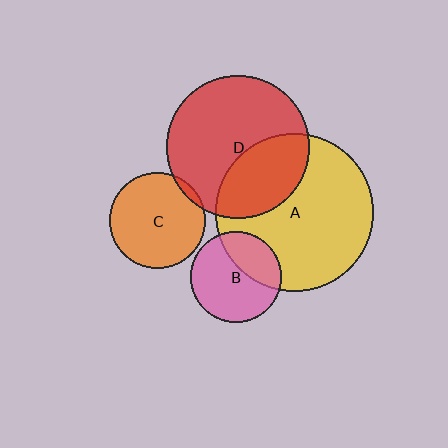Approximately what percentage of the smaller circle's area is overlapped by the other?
Approximately 5%.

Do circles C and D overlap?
Yes.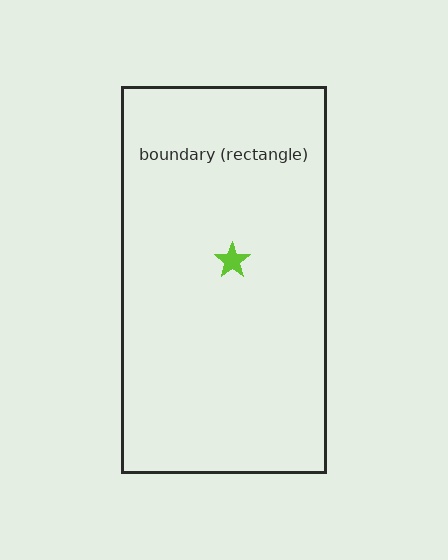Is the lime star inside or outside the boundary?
Inside.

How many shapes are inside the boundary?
1 inside, 0 outside.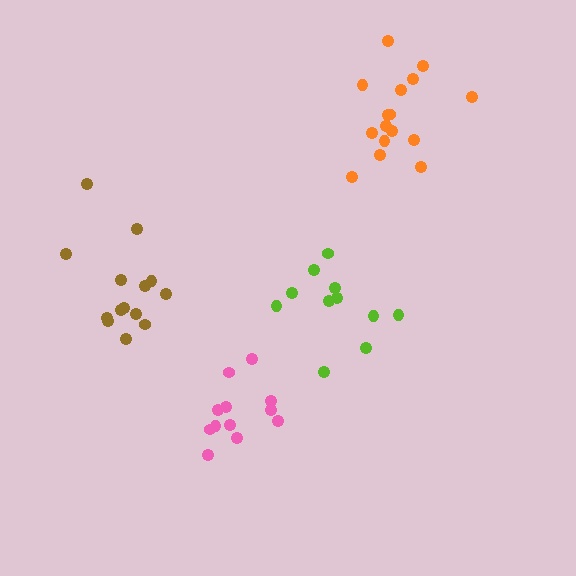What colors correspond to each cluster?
The clusters are colored: pink, orange, lime, brown.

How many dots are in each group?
Group 1: 12 dots, Group 2: 16 dots, Group 3: 11 dots, Group 4: 14 dots (53 total).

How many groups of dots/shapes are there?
There are 4 groups.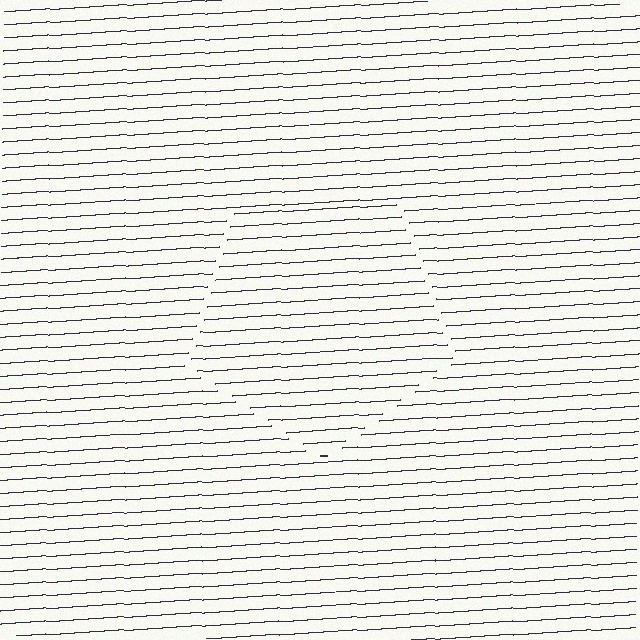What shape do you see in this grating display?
An illusory pentagon. The interior of the shape contains the same grating, shifted by half a period — the contour is defined by the phase discontinuity where line-ends from the inner and outer gratings abut.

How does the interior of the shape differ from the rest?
The interior of the shape contains the same grating, shifted by half a period — the contour is defined by the phase discontinuity where line-ends from the inner and outer gratings abut.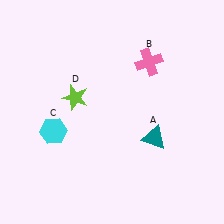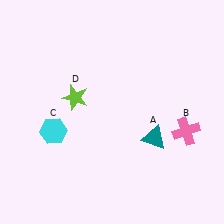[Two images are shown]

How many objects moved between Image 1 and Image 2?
1 object moved between the two images.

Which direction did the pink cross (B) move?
The pink cross (B) moved down.